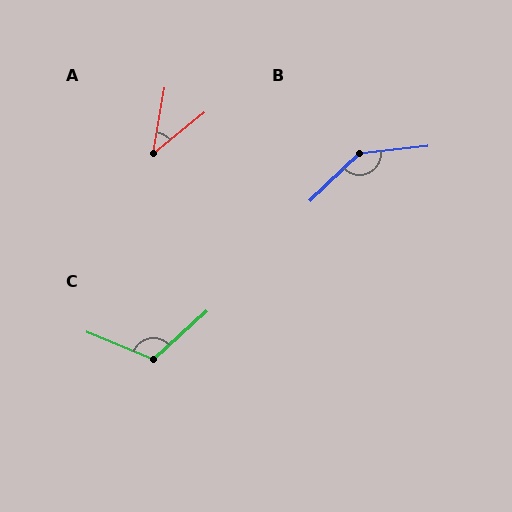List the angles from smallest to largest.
A (41°), C (115°), B (143°).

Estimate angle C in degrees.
Approximately 115 degrees.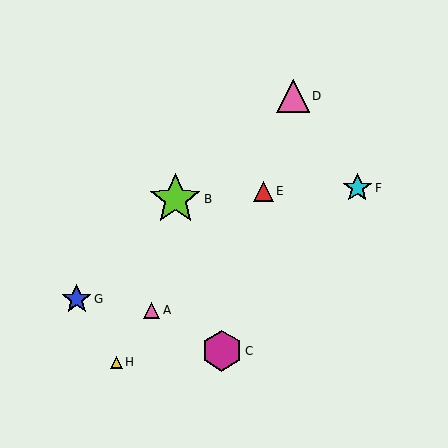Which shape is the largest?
The lime star (labeled B) is the largest.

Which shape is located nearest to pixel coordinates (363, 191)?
The cyan star (labeled F) at (357, 188) is nearest to that location.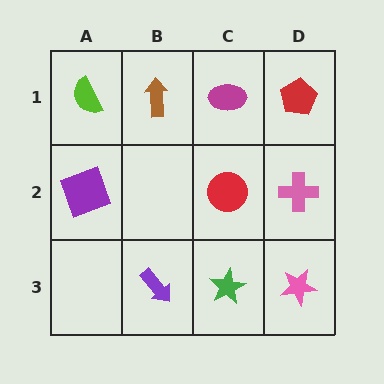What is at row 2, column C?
A red circle.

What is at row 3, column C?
A green star.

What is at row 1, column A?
A lime semicircle.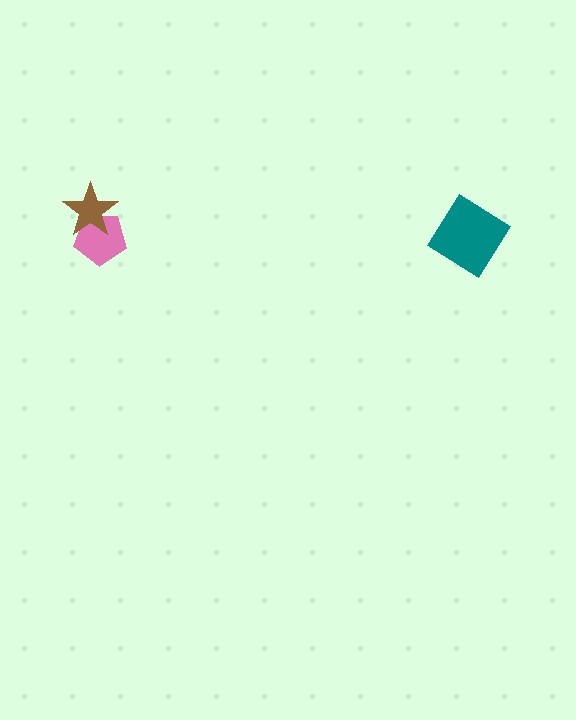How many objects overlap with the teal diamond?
0 objects overlap with the teal diamond.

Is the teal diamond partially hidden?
No, no other shape covers it.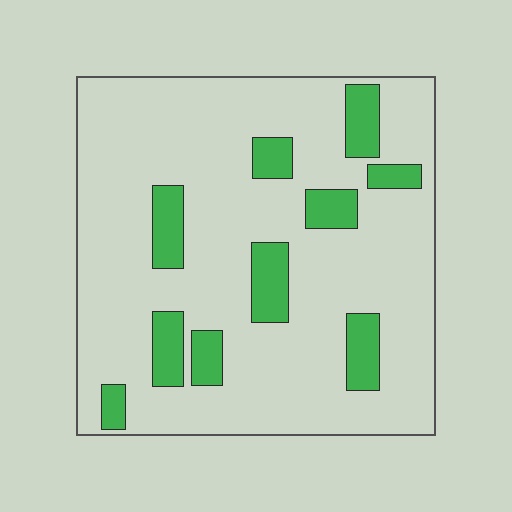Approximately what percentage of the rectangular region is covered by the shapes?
Approximately 15%.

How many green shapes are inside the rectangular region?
10.